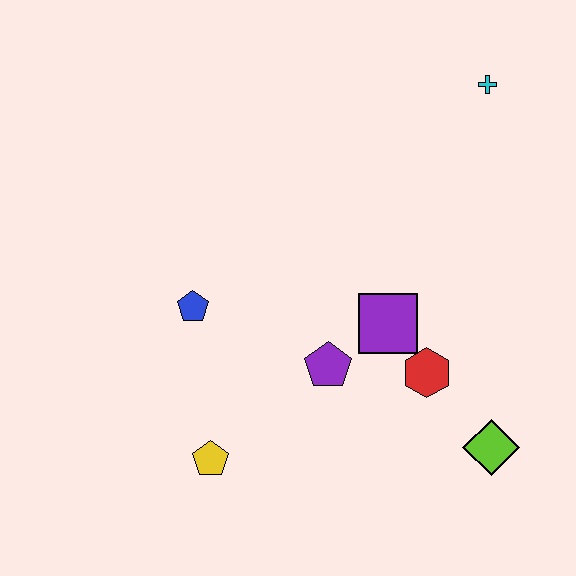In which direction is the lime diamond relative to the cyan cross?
The lime diamond is below the cyan cross.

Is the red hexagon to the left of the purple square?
No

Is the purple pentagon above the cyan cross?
No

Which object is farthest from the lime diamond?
The cyan cross is farthest from the lime diamond.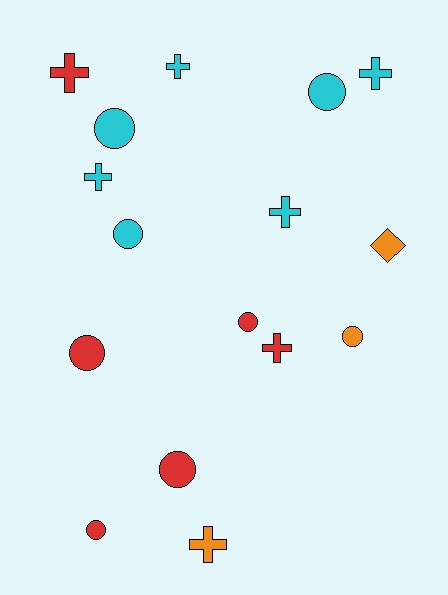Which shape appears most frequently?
Circle, with 8 objects.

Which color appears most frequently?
Cyan, with 7 objects.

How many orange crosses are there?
There is 1 orange cross.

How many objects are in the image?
There are 16 objects.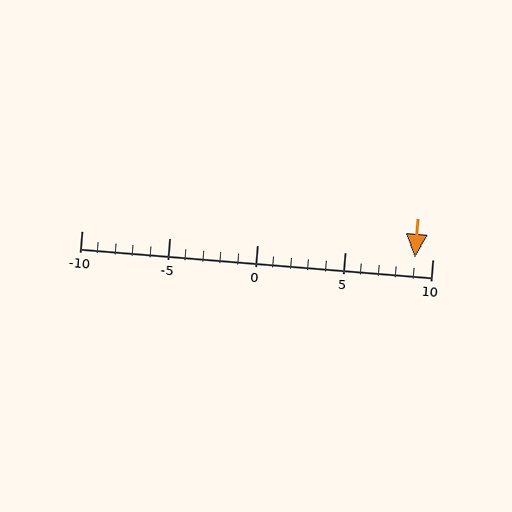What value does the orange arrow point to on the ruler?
The orange arrow points to approximately 9.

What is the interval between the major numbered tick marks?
The major tick marks are spaced 5 units apart.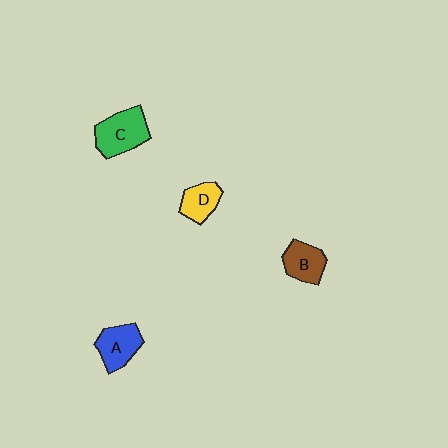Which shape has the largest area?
Shape C (green).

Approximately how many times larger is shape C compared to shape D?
Approximately 1.6 times.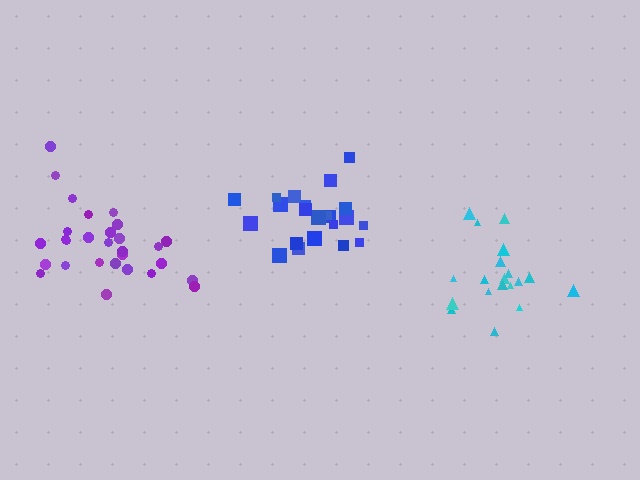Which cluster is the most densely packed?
Blue.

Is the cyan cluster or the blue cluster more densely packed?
Blue.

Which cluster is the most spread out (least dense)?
Purple.